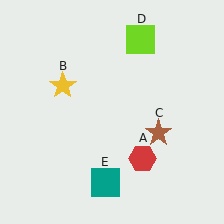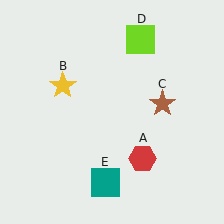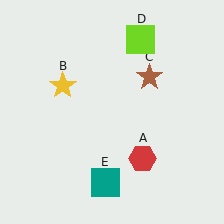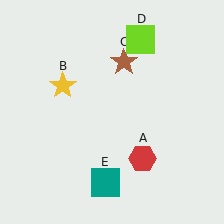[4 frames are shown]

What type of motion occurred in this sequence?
The brown star (object C) rotated counterclockwise around the center of the scene.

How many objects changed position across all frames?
1 object changed position: brown star (object C).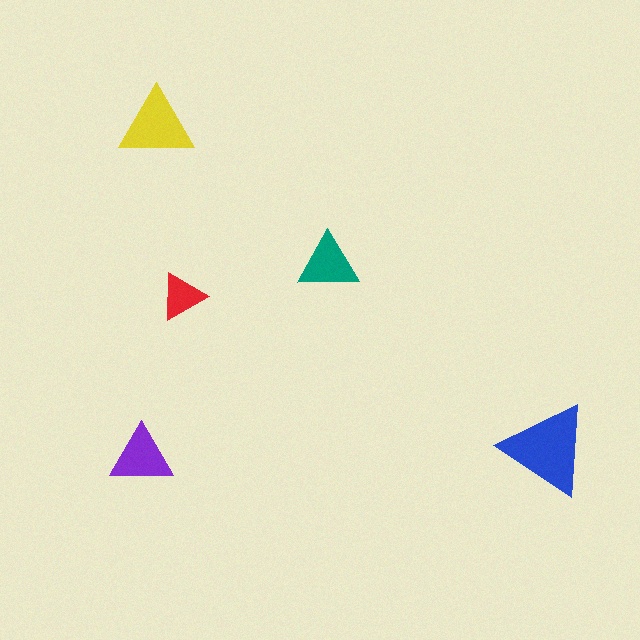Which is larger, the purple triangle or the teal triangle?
The purple one.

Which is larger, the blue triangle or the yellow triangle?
The blue one.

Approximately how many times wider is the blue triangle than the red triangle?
About 2 times wider.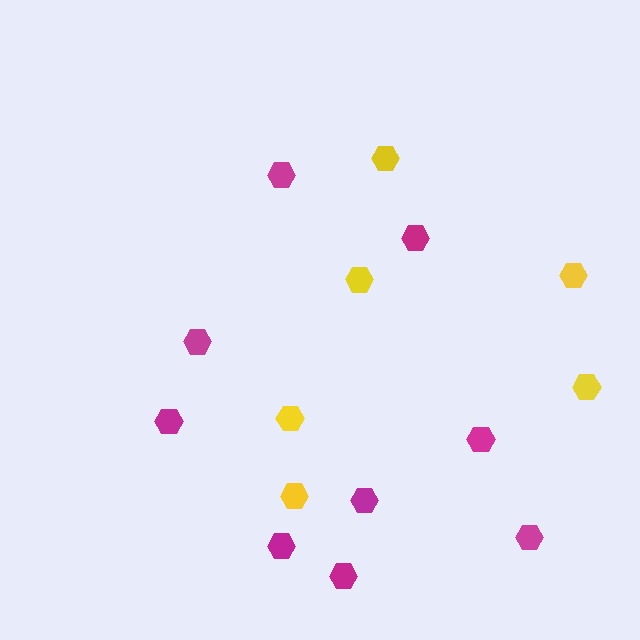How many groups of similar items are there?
There are 2 groups: one group of magenta hexagons (9) and one group of yellow hexagons (6).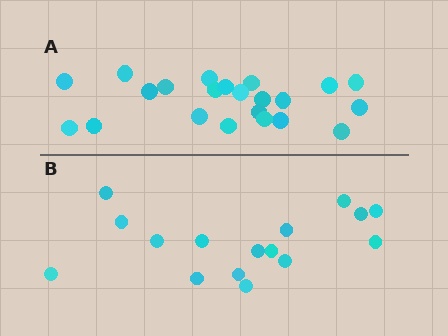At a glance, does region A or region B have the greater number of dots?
Region A (the top region) has more dots.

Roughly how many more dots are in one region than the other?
Region A has about 6 more dots than region B.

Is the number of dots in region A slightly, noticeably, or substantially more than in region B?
Region A has noticeably more, but not dramatically so. The ratio is roughly 1.4 to 1.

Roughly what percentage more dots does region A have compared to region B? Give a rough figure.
About 40% more.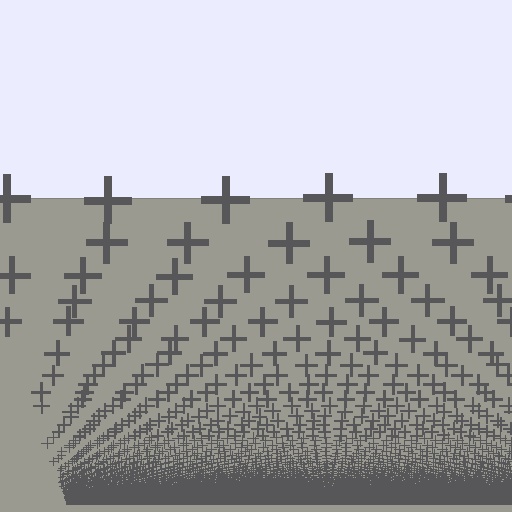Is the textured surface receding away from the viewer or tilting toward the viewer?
The surface appears to tilt toward the viewer. Texture elements get larger and sparser toward the top.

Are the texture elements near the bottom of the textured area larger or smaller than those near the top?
Smaller. The gradient is inverted — elements near the bottom are smaller and denser.